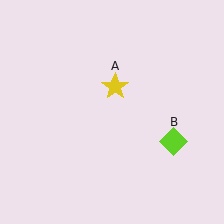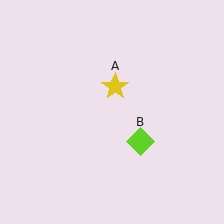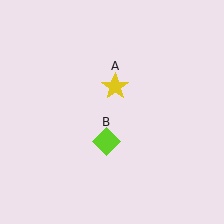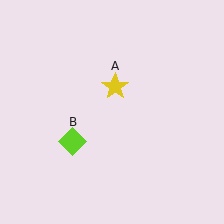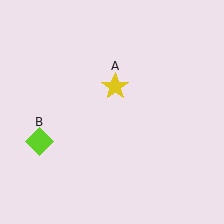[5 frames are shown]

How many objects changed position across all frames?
1 object changed position: lime diamond (object B).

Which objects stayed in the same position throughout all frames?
Yellow star (object A) remained stationary.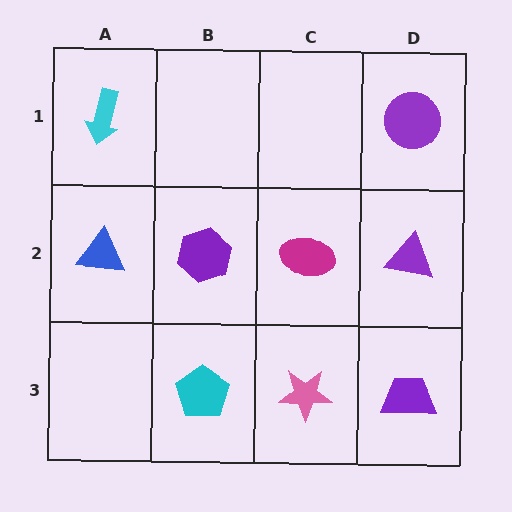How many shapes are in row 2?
4 shapes.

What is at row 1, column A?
A cyan arrow.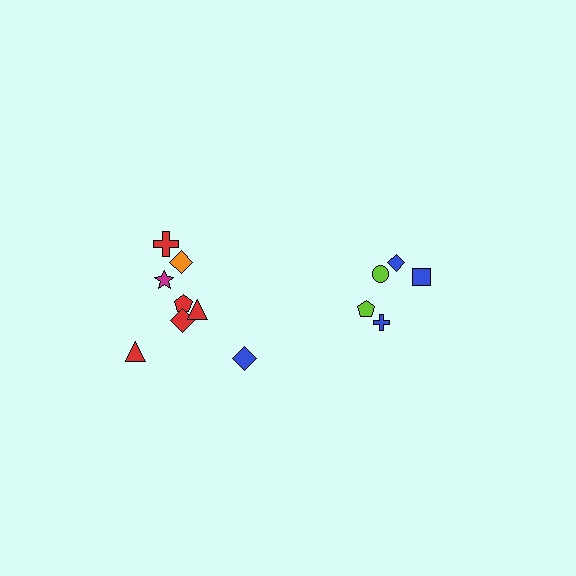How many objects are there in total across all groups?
There are 13 objects.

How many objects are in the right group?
There are 5 objects.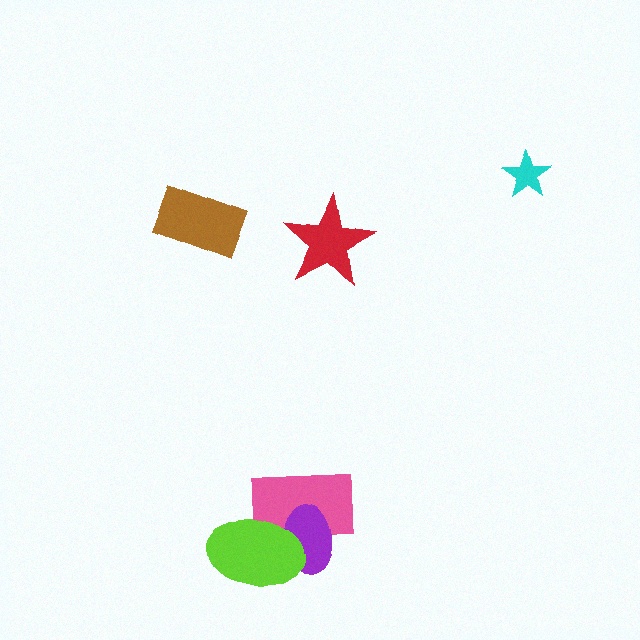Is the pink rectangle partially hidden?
Yes, it is partially covered by another shape.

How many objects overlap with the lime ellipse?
2 objects overlap with the lime ellipse.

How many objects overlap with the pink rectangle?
2 objects overlap with the pink rectangle.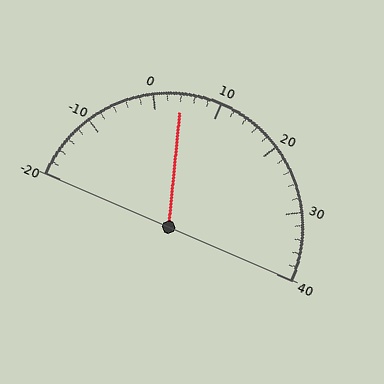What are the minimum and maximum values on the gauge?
The gauge ranges from -20 to 40.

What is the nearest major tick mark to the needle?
The nearest major tick mark is 0.